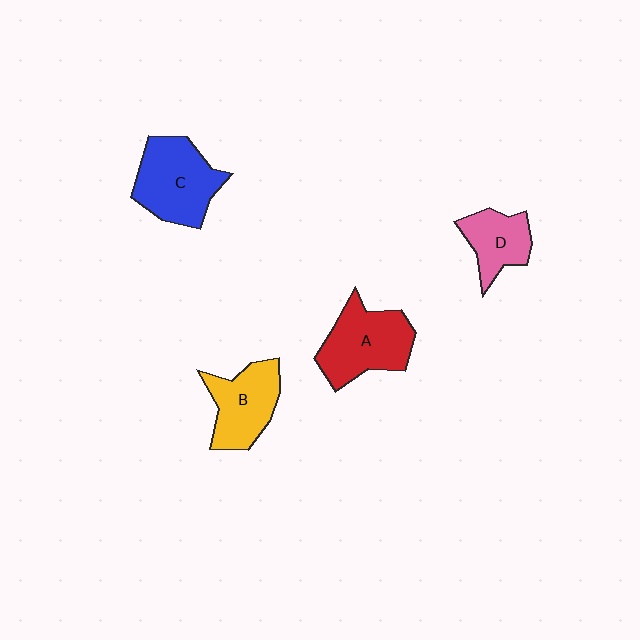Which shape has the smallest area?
Shape D (pink).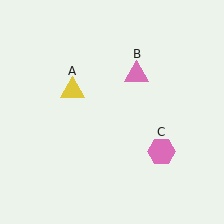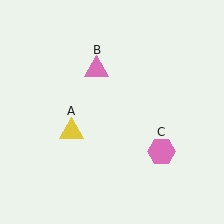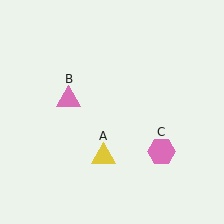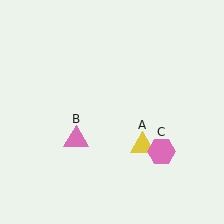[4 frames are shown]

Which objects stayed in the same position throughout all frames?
Pink hexagon (object C) remained stationary.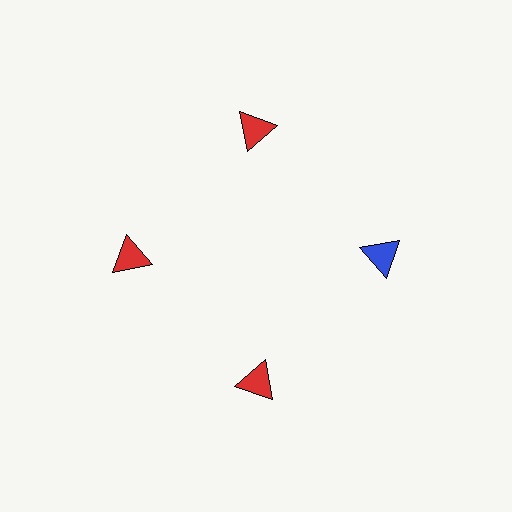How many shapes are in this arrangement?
There are 4 shapes arranged in a ring pattern.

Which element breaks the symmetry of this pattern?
The blue triangle at roughly the 3 o'clock position breaks the symmetry. All other shapes are red triangles.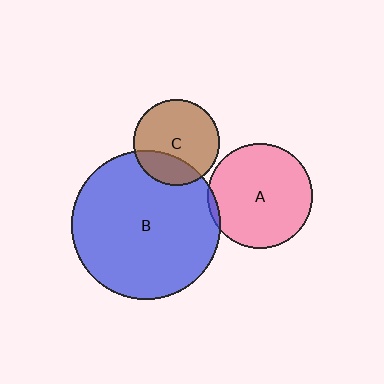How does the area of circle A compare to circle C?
Approximately 1.5 times.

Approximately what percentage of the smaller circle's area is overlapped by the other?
Approximately 25%.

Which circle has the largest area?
Circle B (blue).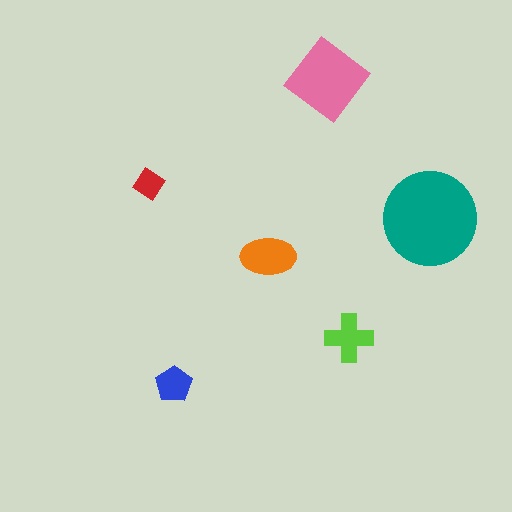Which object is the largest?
The teal circle.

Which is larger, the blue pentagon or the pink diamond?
The pink diamond.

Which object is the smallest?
The red diamond.